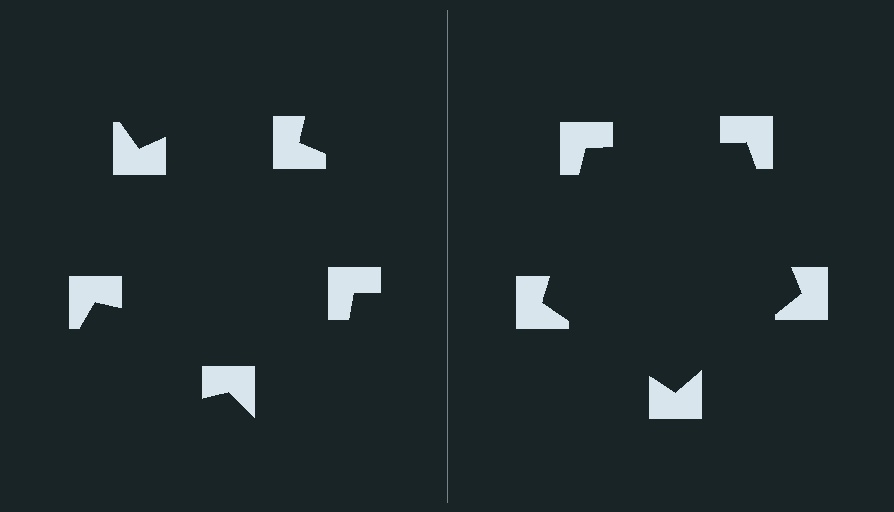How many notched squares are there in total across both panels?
10 — 5 on each side.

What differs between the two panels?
The notched squares are positioned identically on both sides; only the wedge orientations differ. On the right they align to a pentagon; on the left they are misaligned.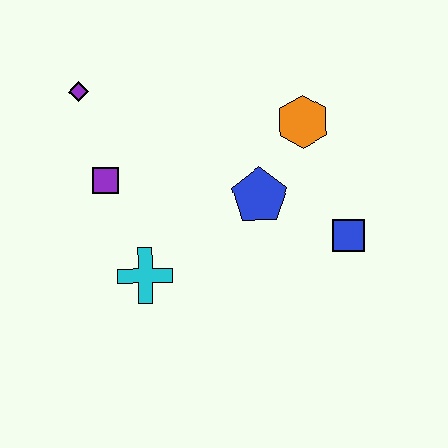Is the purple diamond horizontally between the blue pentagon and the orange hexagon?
No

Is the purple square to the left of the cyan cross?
Yes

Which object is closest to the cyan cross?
The purple square is closest to the cyan cross.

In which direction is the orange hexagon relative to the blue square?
The orange hexagon is above the blue square.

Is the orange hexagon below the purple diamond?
Yes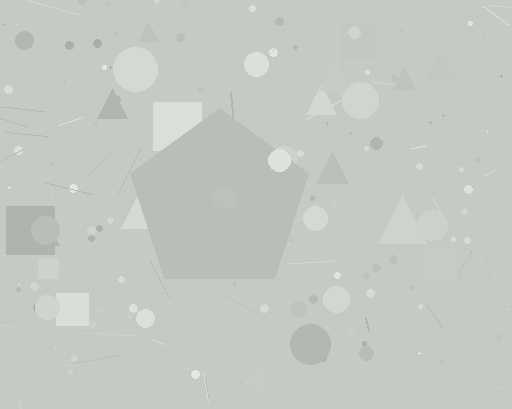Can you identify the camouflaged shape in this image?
The camouflaged shape is a pentagon.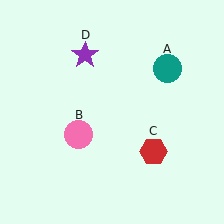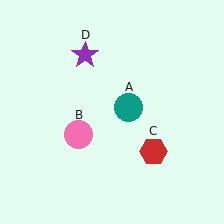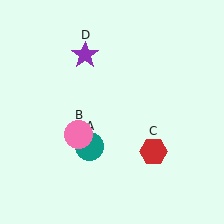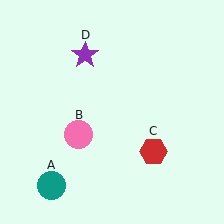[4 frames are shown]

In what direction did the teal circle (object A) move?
The teal circle (object A) moved down and to the left.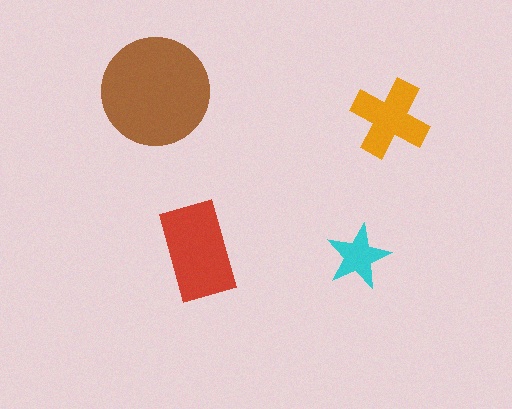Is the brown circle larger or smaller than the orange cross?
Larger.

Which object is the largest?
The brown circle.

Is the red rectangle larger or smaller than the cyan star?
Larger.